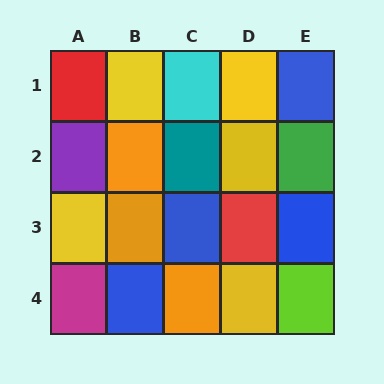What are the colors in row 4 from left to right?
Magenta, blue, orange, yellow, lime.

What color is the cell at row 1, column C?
Cyan.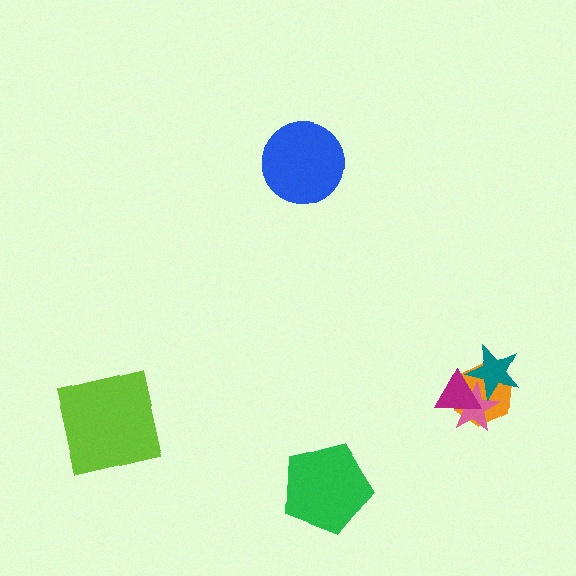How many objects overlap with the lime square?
0 objects overlap with the lime square.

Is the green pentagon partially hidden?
No, no other shape covers it.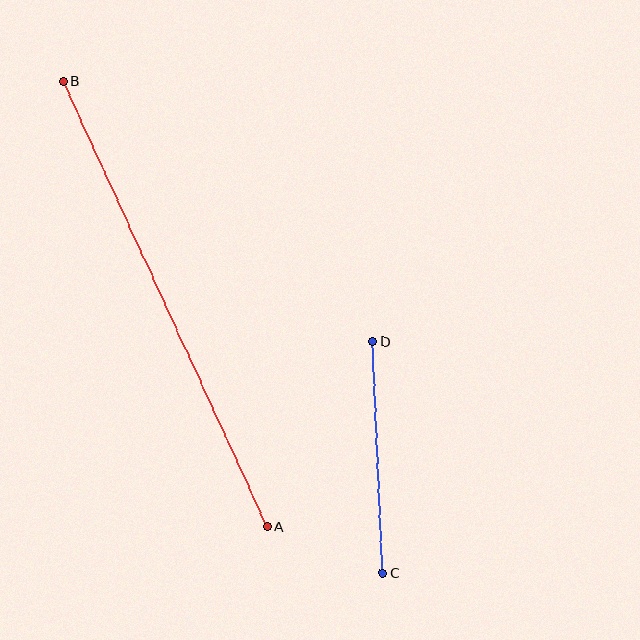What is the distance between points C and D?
The distance is approximately 232 pixels.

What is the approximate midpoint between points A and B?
The midpoint is at approximately (165, 304) pixels.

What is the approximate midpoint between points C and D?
The midpoint is at approximately (378, 457) pixels.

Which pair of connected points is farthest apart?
Points A and B are farthest apart.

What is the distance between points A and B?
The distance is approximately 490 pixels.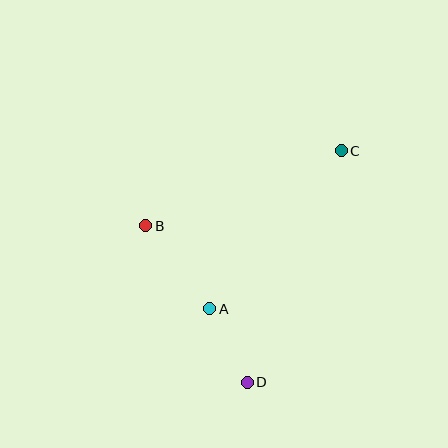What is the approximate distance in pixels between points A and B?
The distance between A and B is approximately 105 pixels.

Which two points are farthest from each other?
Points C and D are farthest from each other.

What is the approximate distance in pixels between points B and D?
The distance between B and D is approximately 187 pixels.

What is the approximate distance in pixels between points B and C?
The distance between B and C is approximately 209 pixels.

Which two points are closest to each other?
Points A and D are closest to each other.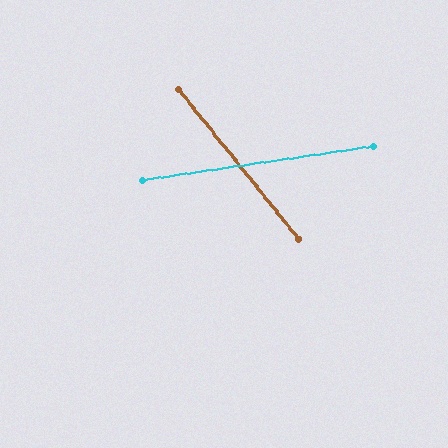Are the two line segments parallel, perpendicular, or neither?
Neither parallel nor perpendicular — they differ by about 60°.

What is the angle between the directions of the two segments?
Approximately 60 degrees.